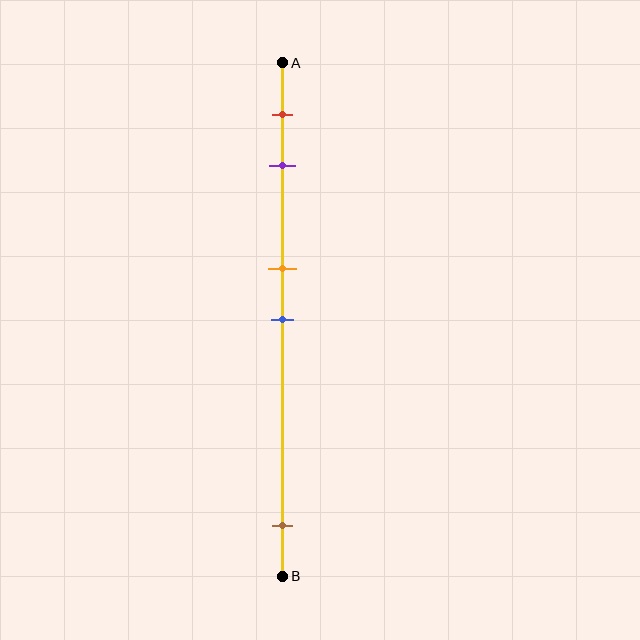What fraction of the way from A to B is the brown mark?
The brown mark is approximately 90% (0.9) of the way from A to B.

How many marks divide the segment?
There are 5 marks dividing the segment.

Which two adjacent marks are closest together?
The orange and blue marks are the closest adjacent pair.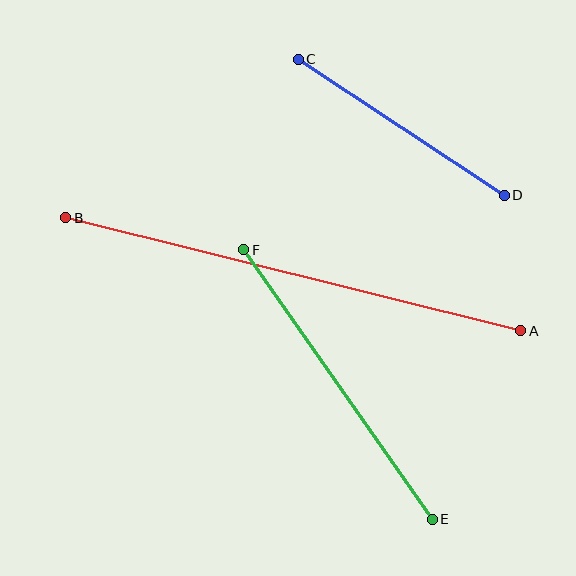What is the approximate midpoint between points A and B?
The midpoint is at approximately (293, 274) pixels.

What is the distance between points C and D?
The distance is approximately 247 pixels.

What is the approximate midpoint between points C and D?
The midpoint is at approximately (401, 127) pixels.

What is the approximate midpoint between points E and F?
The midpoint is at approximately (338, 384) pixels.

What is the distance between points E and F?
The distance is approximately 329 pixels.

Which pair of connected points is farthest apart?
Points A and B are farthest apart.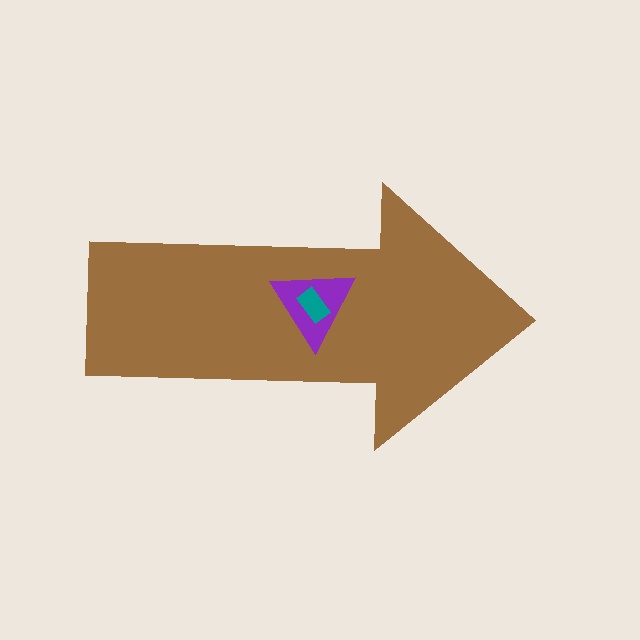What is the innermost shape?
The teal rectangle.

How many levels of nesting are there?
3.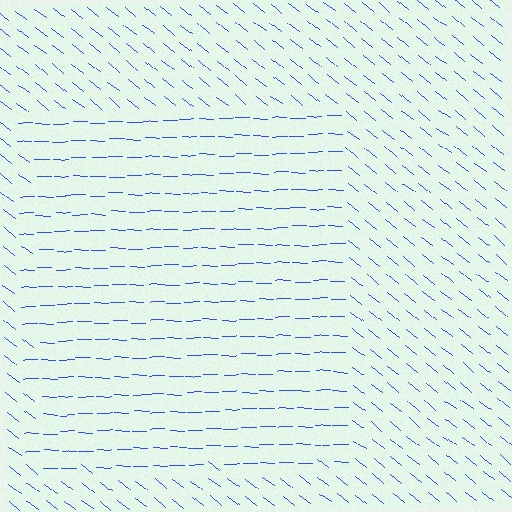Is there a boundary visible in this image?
Yes, there is a texture boundary formed by a change in line orientation.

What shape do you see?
I see a rectangle.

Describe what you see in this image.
The image is filled with small blue line segments. A rectangle region in the image has lines oriented differently from the surrounding lines, creating a visible texture boundary.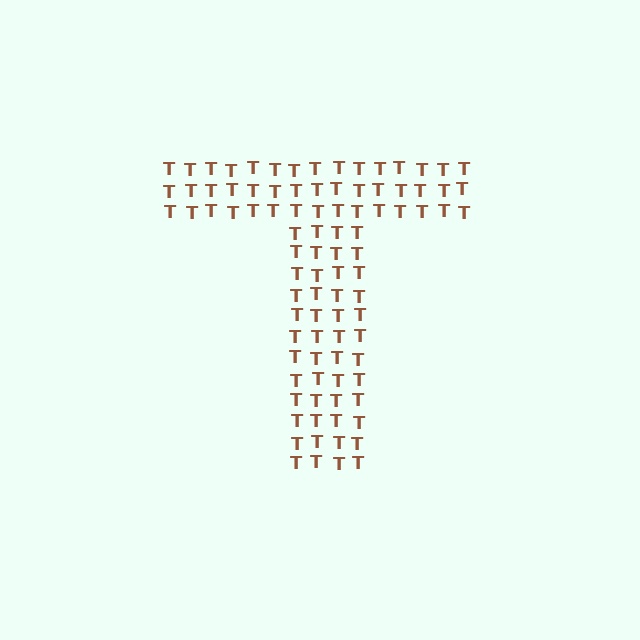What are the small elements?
The small elements are letter T's.